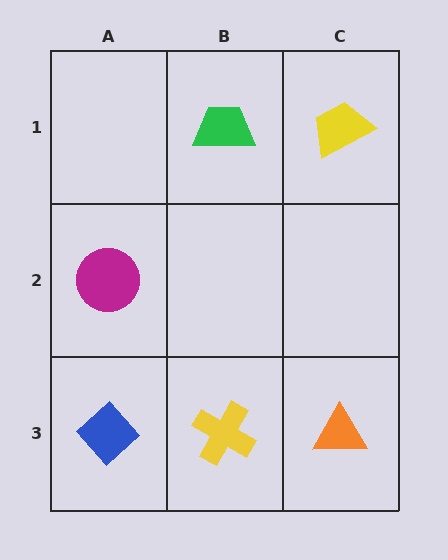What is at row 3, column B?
A yellow cross.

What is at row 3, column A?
A blue diamond.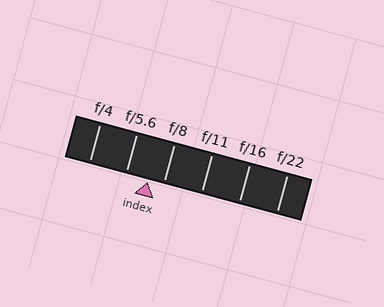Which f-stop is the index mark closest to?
The index mark is closest to f/8.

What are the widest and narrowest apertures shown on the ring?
The widest aperture shown is f/4 and the narrowest is f/22.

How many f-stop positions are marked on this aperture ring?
There are 6 f-stop positions marked.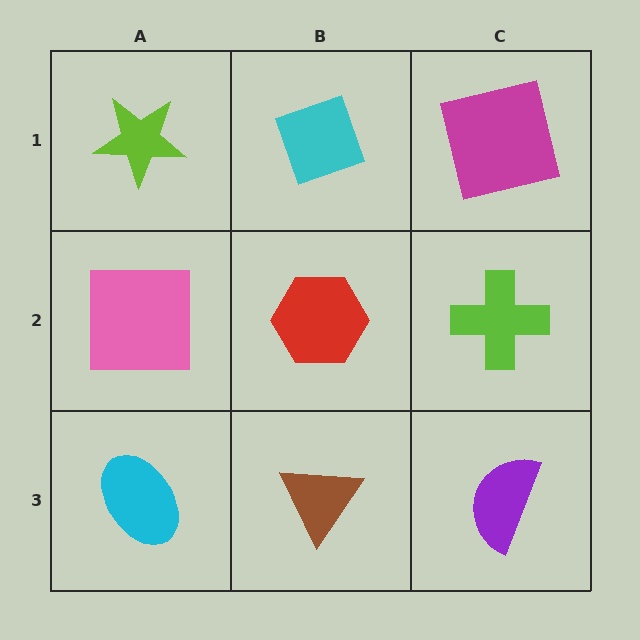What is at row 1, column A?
A lime star.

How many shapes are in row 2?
3 shapes.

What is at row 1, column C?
A magenta square.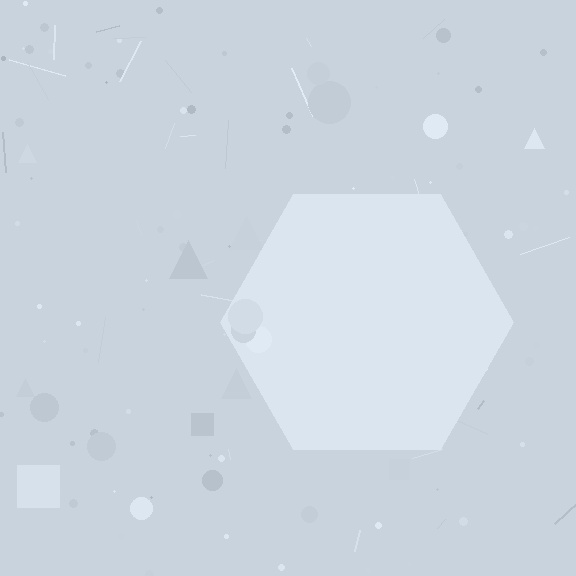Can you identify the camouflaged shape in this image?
The camouflaged shape is a hexagon.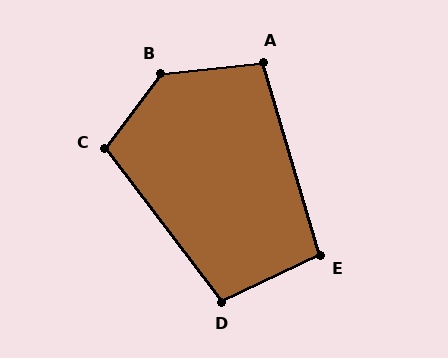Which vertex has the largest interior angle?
B, at approximately 133 degrees.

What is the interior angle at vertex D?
Approximately 102 degrees (obtuse).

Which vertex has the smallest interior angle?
E, at approximately 99 degrees.